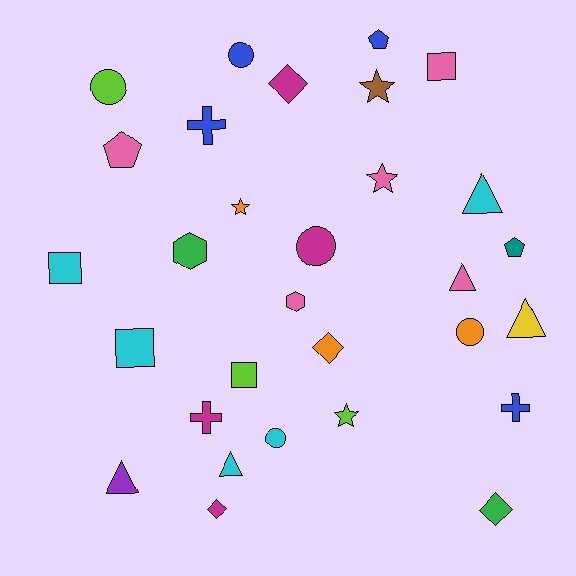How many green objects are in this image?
There are 2 green objects.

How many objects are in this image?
There are 30 objects.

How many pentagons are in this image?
There are 3 pentagons.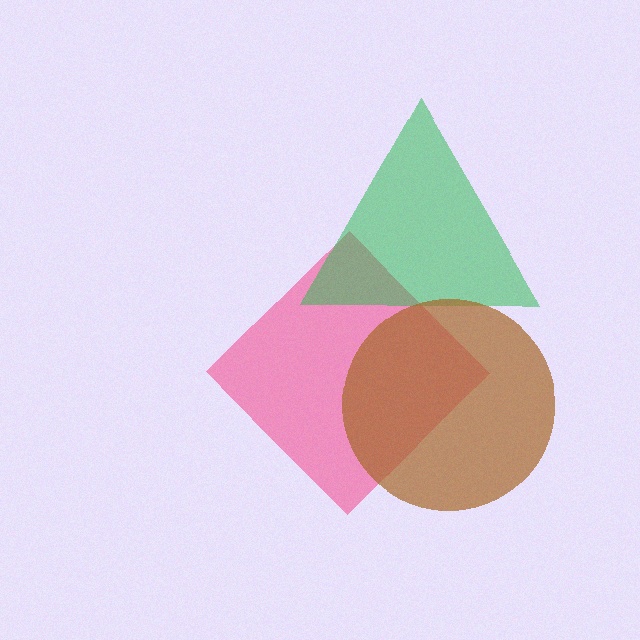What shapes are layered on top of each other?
The layered shapes are: a pink diamond, a green triangle, a brown circle.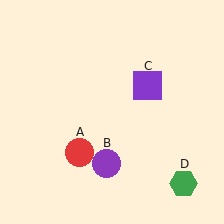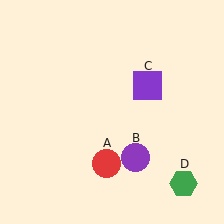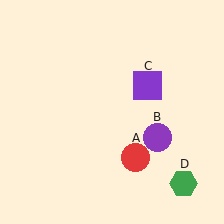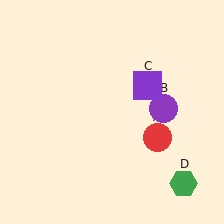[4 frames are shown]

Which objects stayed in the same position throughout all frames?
Purple square (object C) and green hexagon (object D) remained stationary.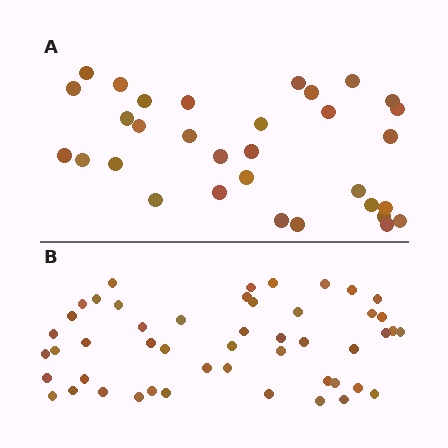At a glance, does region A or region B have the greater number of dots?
Region B (the bottom region) has more dots.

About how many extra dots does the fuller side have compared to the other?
Region B has approximately 15 more dots than region A.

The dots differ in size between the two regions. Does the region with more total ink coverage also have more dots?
No. Region A has more total ink coverage because its dots are larger, but region B actually contains more individual dots. Total area can be misleading — the number of items is what matters here.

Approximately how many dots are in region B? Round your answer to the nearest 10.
About 50 dots. (The exact count is 49, which rounds to 50.)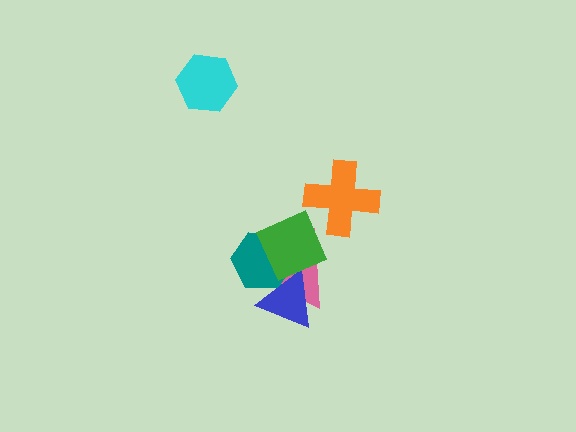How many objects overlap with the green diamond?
3 objects overlap with the green diamond.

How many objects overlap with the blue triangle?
3 objects overlap with the blue triangle.